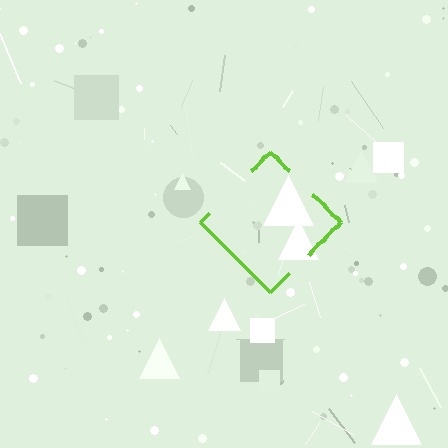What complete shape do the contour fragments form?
The contour fragments form a diamond.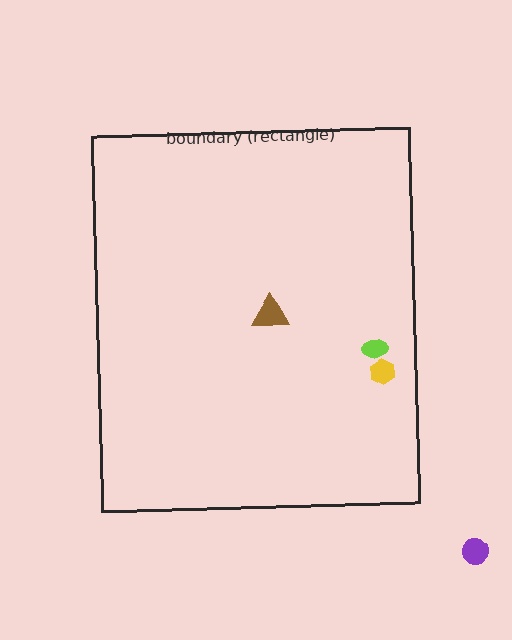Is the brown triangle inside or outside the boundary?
Inside.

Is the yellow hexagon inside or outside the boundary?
Inside.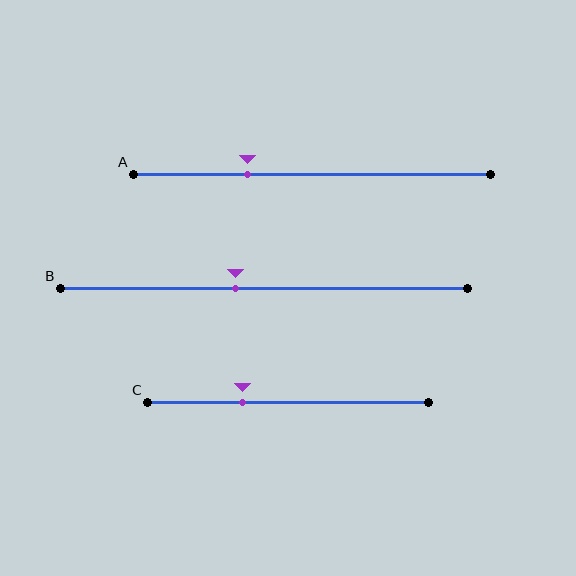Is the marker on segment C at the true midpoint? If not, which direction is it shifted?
No, the marker on segment C is shifted to the left by about 16% of the segment length.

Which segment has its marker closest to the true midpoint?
Segment B has its marker closest to the true midpoint.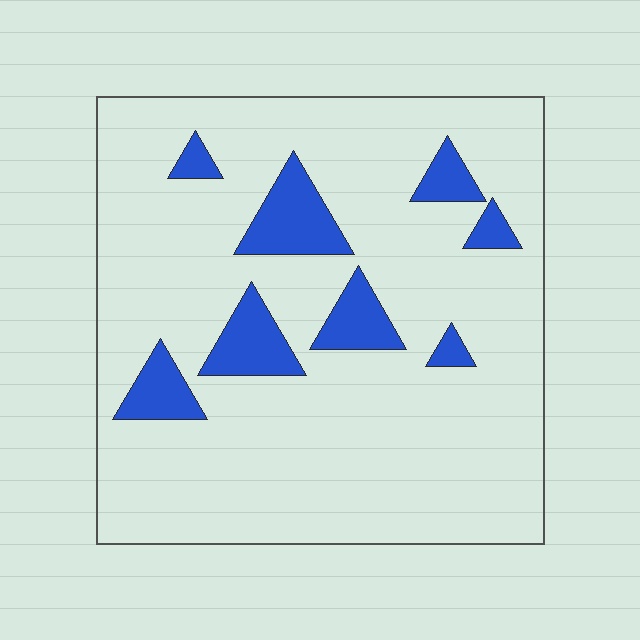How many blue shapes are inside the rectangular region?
8.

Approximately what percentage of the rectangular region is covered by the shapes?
Approximately 15%.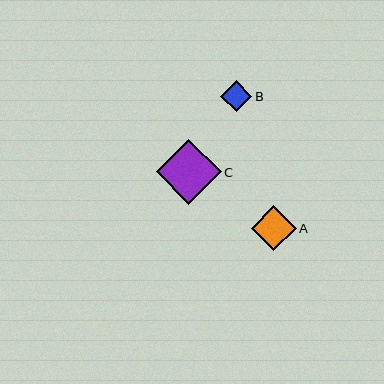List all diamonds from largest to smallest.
From largest to smallest: C, A, B.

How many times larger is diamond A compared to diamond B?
Diamond A is approximately 1.4 times the size of diamond B.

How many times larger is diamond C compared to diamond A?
Diamond C is approximately 1.4 times the size of diamond A.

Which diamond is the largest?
Diamond C is the largest with a size of approximately 64 pixels.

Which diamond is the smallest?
Diamond B is the smallest with a size of approximately 31 pixels.